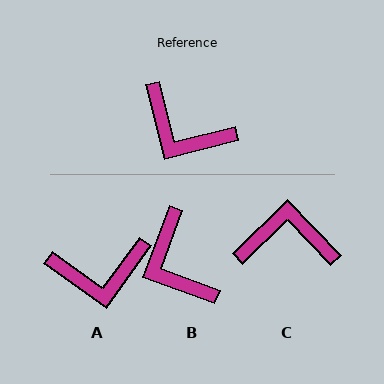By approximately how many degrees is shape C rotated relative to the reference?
Approximately 150 degrees clockwise.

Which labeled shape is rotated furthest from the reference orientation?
C, about 150 degrees away.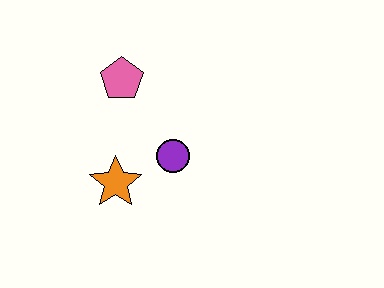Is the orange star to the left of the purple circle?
Yes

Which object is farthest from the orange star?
The pink pentagon is farthest from the orange star.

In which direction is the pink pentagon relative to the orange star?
The pink pentagon is above the orange star.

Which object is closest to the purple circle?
The orange star is closest to the purple circle.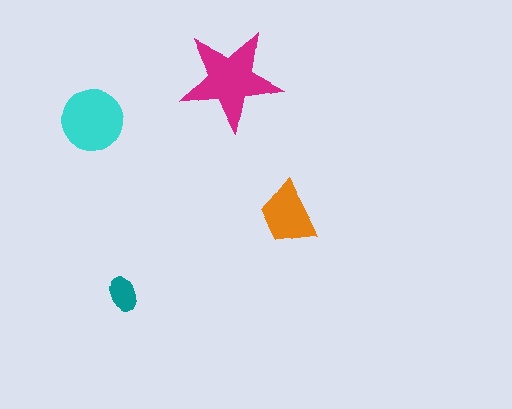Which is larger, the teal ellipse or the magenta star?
The magenta star.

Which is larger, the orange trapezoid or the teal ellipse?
The orange trapezoid.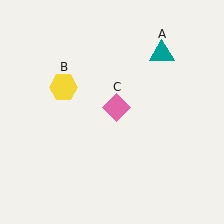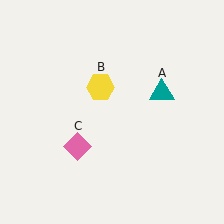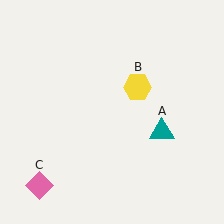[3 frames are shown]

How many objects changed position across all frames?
3 objects changed position: teal triangle (object A), yellow hexagon (object B), pink diamond (object C).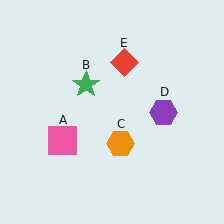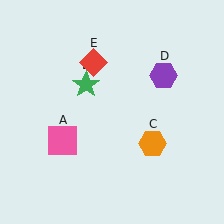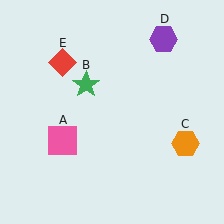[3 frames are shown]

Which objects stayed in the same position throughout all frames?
Pink square (object A) and green star (object B) remained stationary.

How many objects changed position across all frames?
3 objects changed position: orange hexagon (object C), purple hexagon (object D), red diamond (object E).